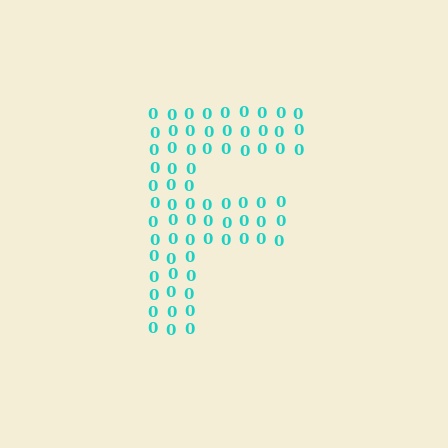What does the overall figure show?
The overall figure shows the letter F.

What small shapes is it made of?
It is made of small digit 0's.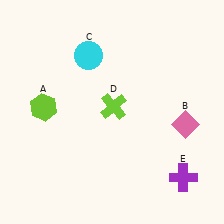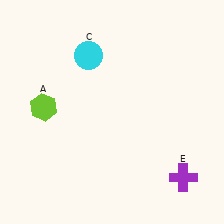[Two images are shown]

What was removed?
The lime cross (D), the pink diamond (B) were removed in Image 2.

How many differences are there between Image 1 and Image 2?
There are 2 differences between the two images.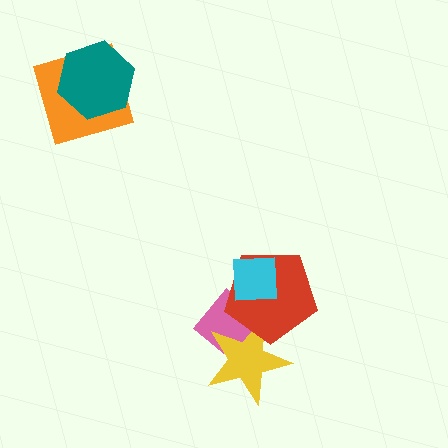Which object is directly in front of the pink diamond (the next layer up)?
The yellow star is directly in front of the pink diamond.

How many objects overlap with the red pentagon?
3 objects overlap with the red pentagon.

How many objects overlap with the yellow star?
2 objects overlap with the yellow star.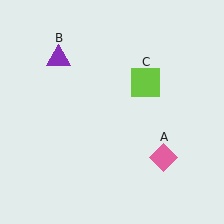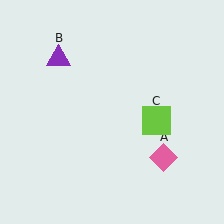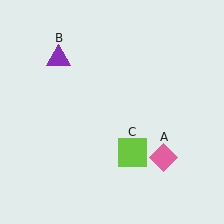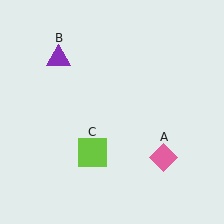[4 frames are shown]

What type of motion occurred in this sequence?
The lime square (object C) rotated clockwise around the center of the scene.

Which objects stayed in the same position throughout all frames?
Pink diamond (object A) and purple triangle (object B) remained stationary.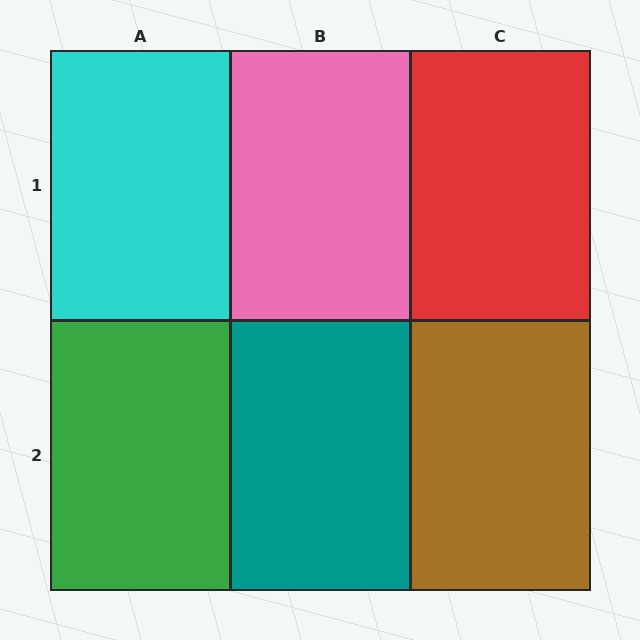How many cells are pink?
1 cell is pink.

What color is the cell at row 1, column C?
Red.